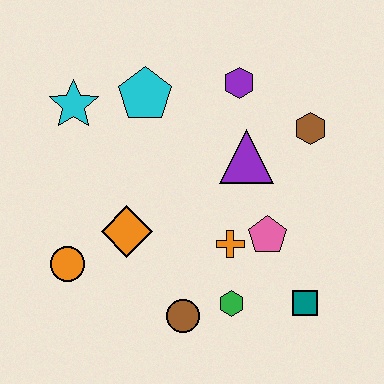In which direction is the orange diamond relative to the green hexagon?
The orange diamond is to the left of the green hexagon.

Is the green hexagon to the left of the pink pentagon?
Yes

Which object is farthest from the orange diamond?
The brown hexagon is farthest from the orange diamond.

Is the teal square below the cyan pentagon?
Yes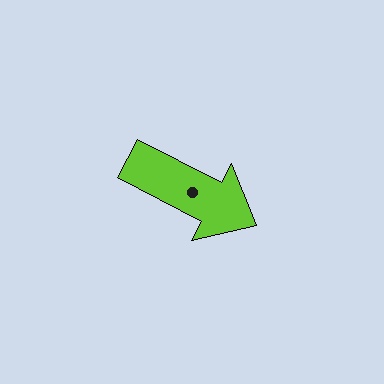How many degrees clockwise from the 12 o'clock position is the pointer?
Approximately 118 degrees.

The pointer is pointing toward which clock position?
Roughly 4 o'clock.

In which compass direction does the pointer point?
Southeast.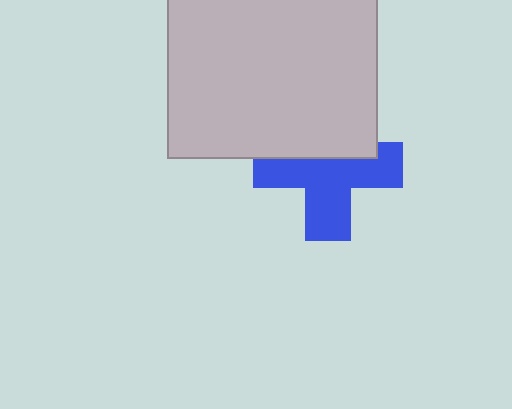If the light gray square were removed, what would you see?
You would see the complete blue cross.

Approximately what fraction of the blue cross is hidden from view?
Roughly 39% of the blue cross is hidden behind the light gray square.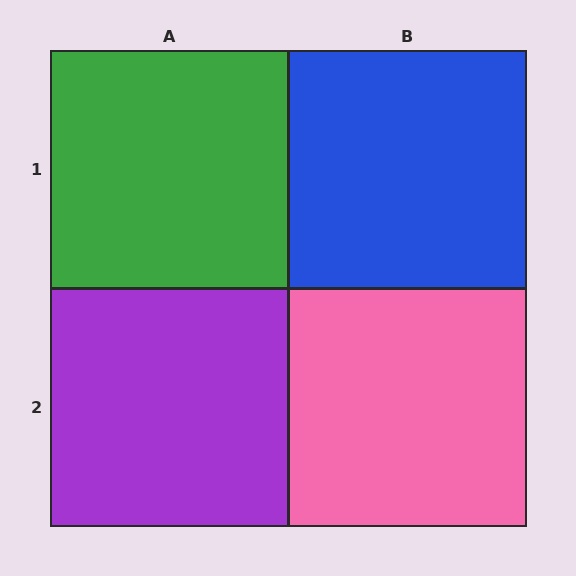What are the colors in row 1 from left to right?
Green, blue.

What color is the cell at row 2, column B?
Pink.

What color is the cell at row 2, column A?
Purple.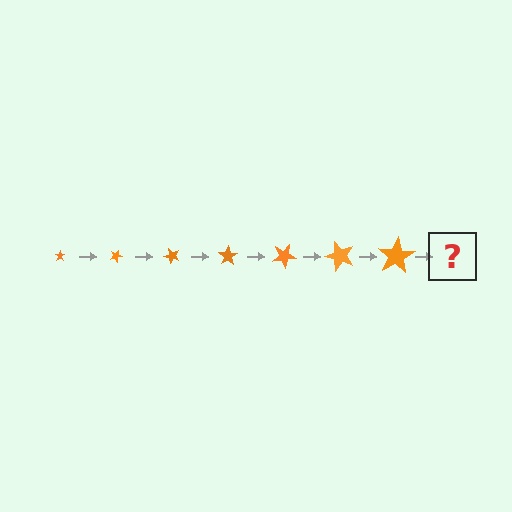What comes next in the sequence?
The next element should be a star, larger than the previous one and rotated 175 degrees from the start.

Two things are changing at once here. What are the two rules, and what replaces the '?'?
The two rules are that the star grows larger each step and it rotates 25 degrees each step. The '?' should be a star, larger than the previous one and rotated 175 degrees from the start.